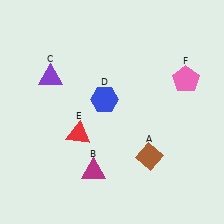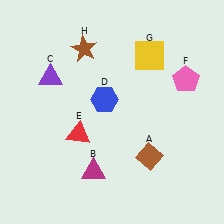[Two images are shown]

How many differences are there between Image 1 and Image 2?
There are 2 differences between the two images.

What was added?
A yellow square (G), a brown star (H) were added in Image 2.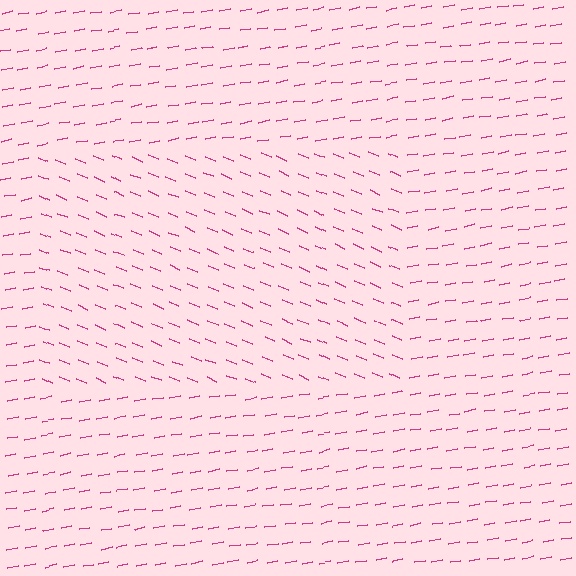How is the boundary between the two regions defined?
The boundary is defined purely by a change in line orientation (approximately 32 degrees difference). All lines are the same color and thickness.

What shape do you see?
I see a rectangle.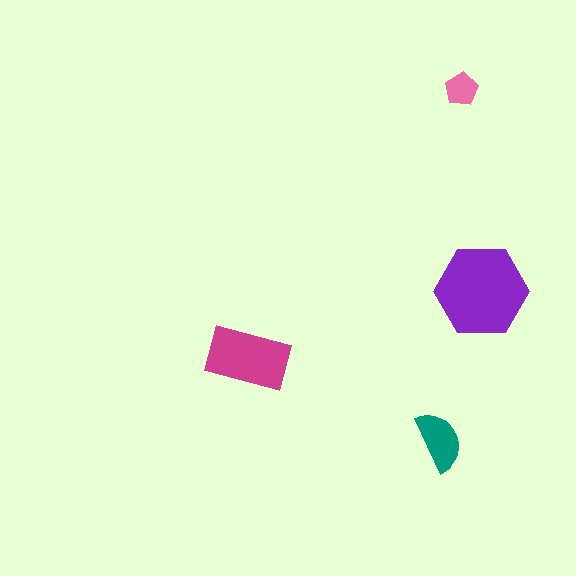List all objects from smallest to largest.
The pink pentagon, the teal semicircle, the magenta rectangle, the purple hexagon.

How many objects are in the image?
There are 4 objects in the image.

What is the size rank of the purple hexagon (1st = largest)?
1st.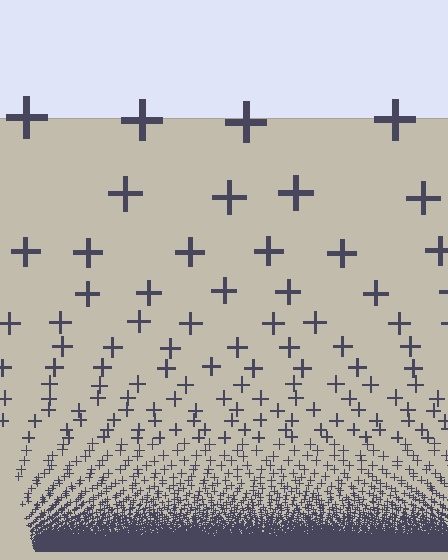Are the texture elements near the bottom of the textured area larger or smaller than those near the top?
Smaller. The gradient is inverted — elements near the bottom are smaller and denser.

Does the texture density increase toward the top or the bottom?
Density increases toward the bottom.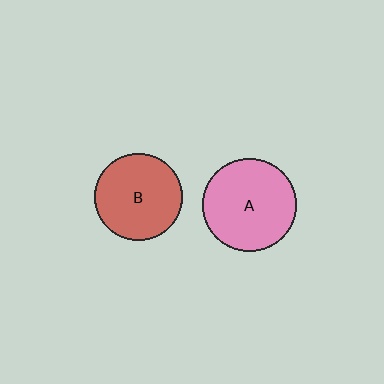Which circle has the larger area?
Circle A (pink).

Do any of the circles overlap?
No, none of the circles overlap.